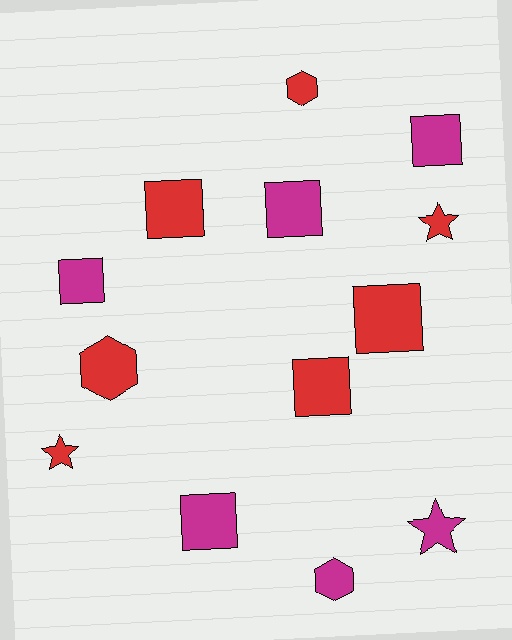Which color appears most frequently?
Red, with 7 objects.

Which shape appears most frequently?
Square, with 7 objects.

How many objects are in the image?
There are 13 objects.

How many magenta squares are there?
There are 4 magenta squares.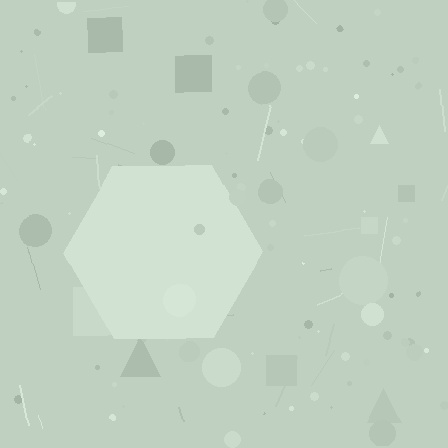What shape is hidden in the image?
A hexagon is hidden in the image.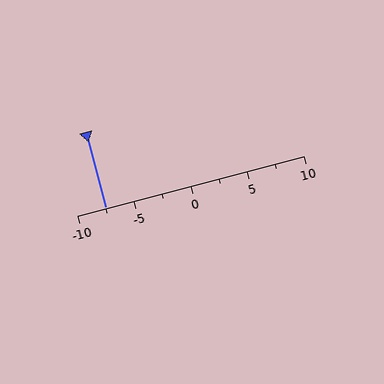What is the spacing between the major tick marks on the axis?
The major ticks are spaced 5 apart.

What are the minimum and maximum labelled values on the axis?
The axis runs from -10 to 10.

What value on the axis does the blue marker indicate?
The marker indicates approximately -7.5.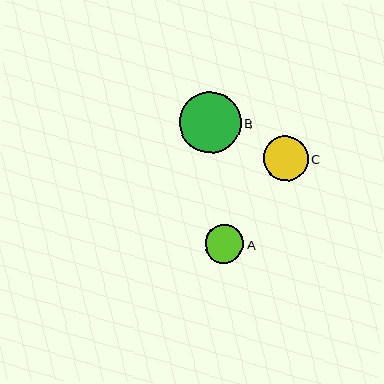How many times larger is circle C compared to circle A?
Circle C is approximately 1.2 times the size of circle A.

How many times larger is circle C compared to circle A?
Circle C is approximately 1.2 times the size of circle A.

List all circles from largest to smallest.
From largest to smallest: B, C, A.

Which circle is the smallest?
Circle A is the smallest with a size of approximately 38 pixels.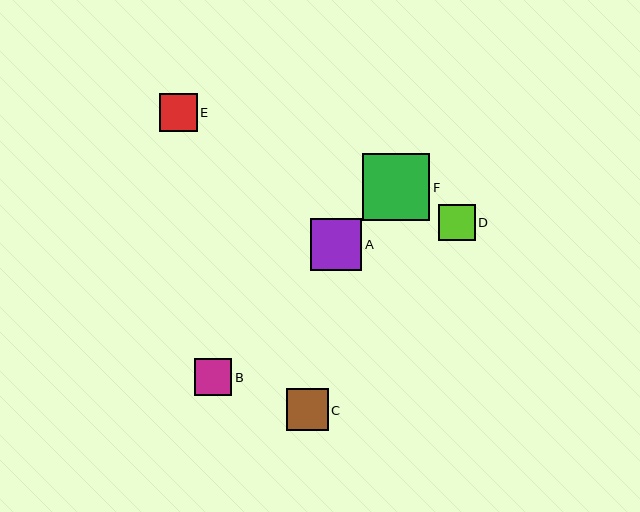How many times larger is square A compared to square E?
Square A is approximately 1.3 times the size of square E.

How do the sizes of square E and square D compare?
Square E and square D are approximately the same size.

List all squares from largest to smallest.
From largest to smallest: F, A, C, E, B, D.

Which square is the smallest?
Square D is the smallest with a size of approximately 37 pixels.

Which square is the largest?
Square F is the largest with a size of approximately 67 pixels.